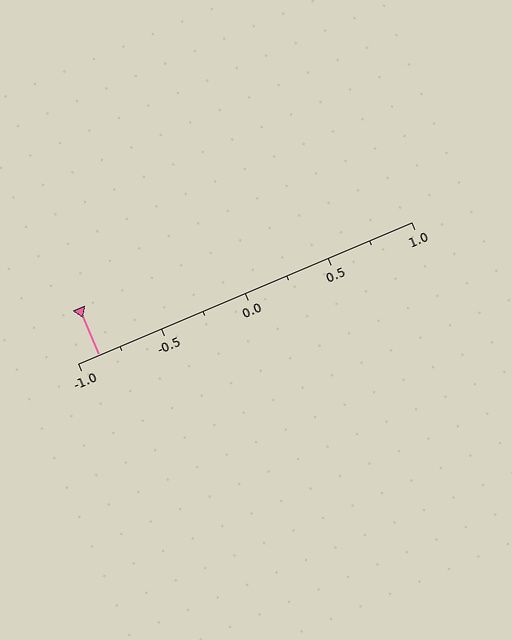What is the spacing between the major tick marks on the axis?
The major ticks are spaced 0.5 apart.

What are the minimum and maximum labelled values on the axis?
The axis runs from -1.0 to 1.0.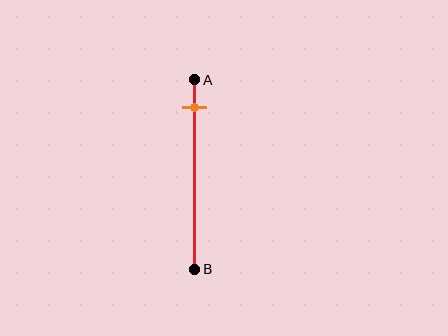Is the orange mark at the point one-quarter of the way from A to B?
No, the mark is at about 15% from A, not at the 25% one-quarter point.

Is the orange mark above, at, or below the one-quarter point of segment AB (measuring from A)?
The orange mark is above the one-quarter point of segment AB.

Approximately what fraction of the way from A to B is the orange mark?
The orange mark is approximately 15% of the way from A to B.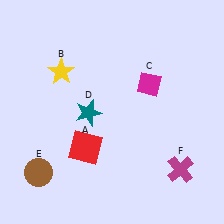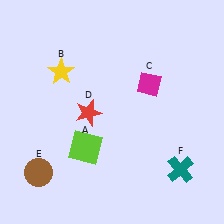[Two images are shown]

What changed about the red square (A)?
In Image 1, A is red. In Image 2, it changed to lime.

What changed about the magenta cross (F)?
In Image 1, F is magenta. In Image 2, it changed to teal.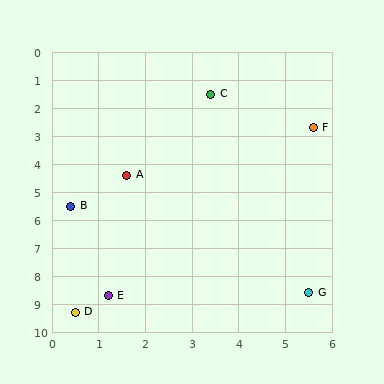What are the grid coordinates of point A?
Point A is at approximately (1.6, 4.4).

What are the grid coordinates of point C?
Point C is at approximately (3.4, 1.5).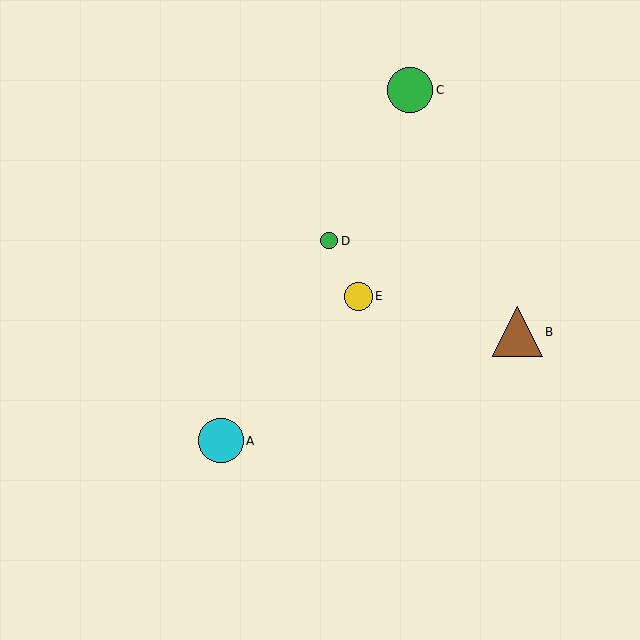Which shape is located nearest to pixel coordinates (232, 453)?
The cyan circle (labeled A) at (221, 441) is nearest to that location.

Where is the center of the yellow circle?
The center of the yellow circle is at (358, 296).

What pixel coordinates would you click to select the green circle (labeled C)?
Click at (410, 90) to select the green circle C.